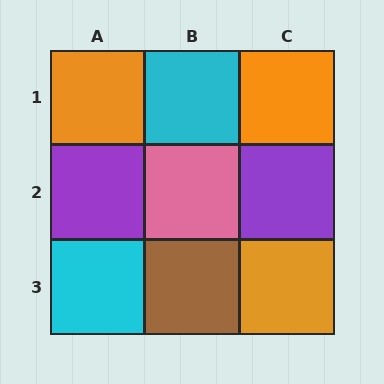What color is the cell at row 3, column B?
Brown.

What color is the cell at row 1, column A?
Orange.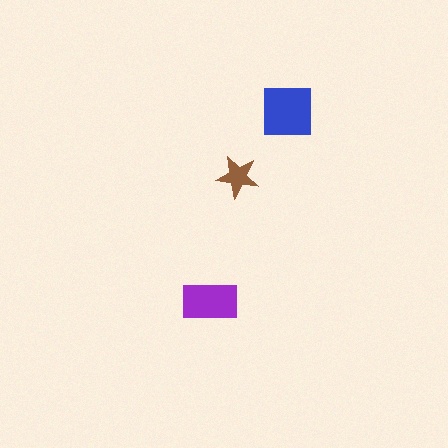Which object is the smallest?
The brown star.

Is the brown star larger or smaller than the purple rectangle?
Smaller.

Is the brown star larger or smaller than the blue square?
Smaller.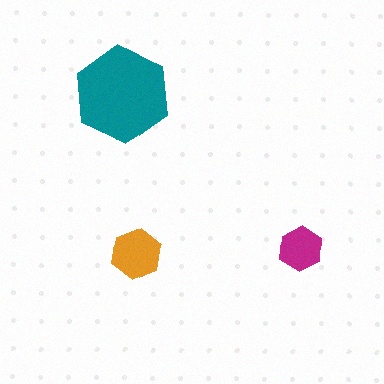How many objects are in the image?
There are 3 objects in the image.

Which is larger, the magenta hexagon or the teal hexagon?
The teal one.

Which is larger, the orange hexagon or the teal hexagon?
The teal one.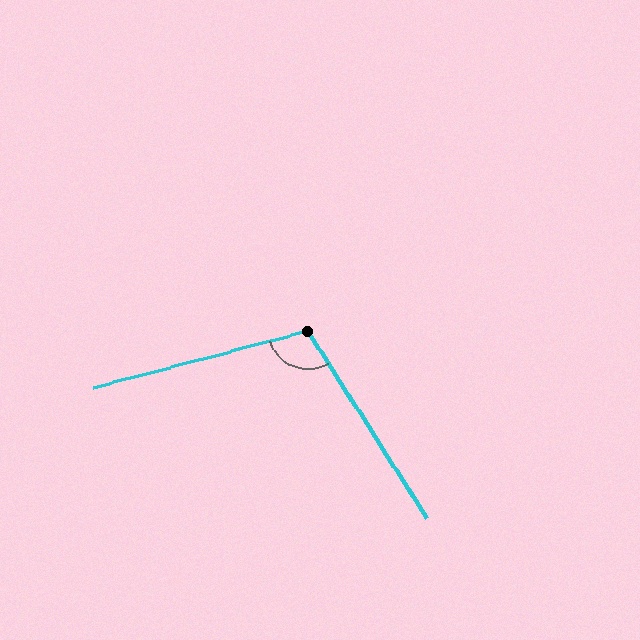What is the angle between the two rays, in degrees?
Approximately 108 degrees.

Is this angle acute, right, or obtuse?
It is obtuse.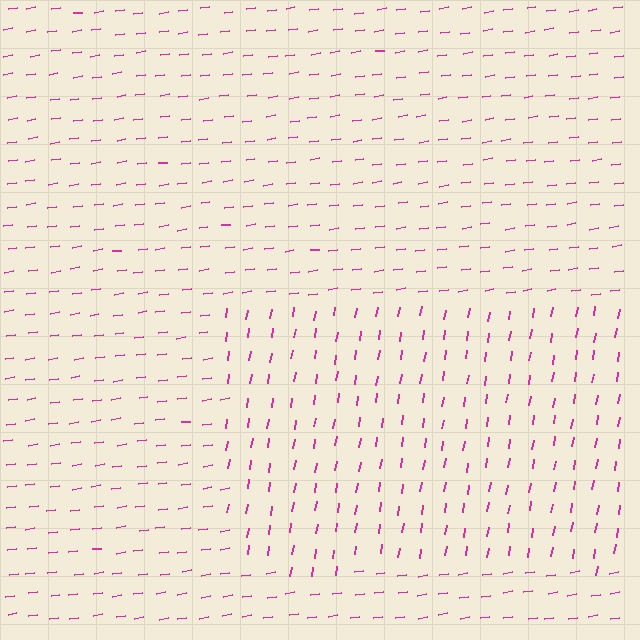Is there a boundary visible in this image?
Yes, there is a texture boundary formed by a change in line orientation.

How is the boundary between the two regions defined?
The boundary is defined purely by a change in line orientation (approximately 72 degrees difference). All lines are the same color and thickness.